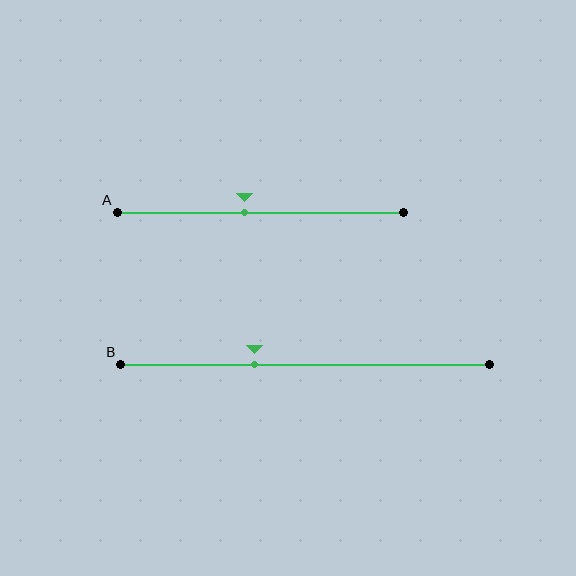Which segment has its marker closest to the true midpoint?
Segment A has its marker closest to the true midpoint.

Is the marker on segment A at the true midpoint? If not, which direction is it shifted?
No, the marker on segment A is shifted to the left by about 6% of the segment length.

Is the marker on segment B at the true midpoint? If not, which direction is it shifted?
No, the marker on segment B is shifted to the left by about 14% of the segment length.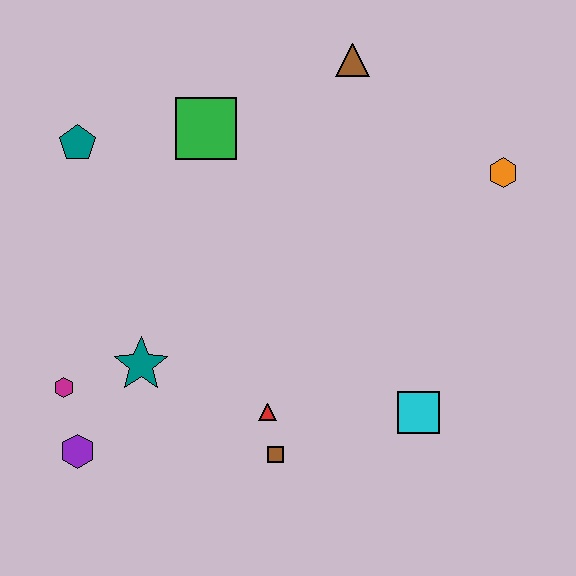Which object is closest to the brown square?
The red triangle is closest to the brown square.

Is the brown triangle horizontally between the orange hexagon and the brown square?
Yes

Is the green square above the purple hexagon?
Yes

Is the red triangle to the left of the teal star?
No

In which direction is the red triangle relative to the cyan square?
The red triangle is to the left of the cyan square.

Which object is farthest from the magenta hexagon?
The orange hexagon is farthest from the magenta hexagon.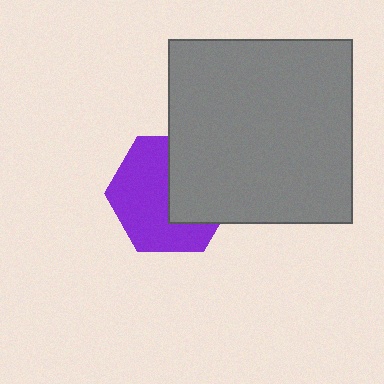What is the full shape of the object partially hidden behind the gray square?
The partially hidden object is a purple hexagon.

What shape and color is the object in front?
The object in front is a gray square.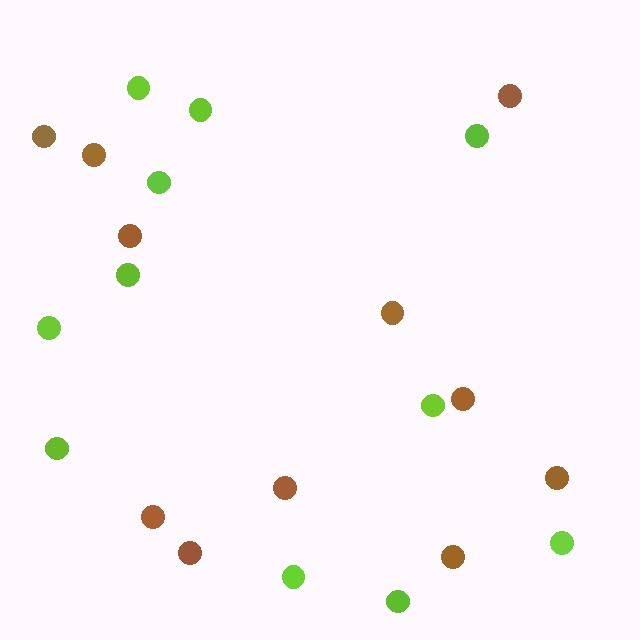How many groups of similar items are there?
There are 2 groups: one group of brown circles (11) and one group of lime circles (11).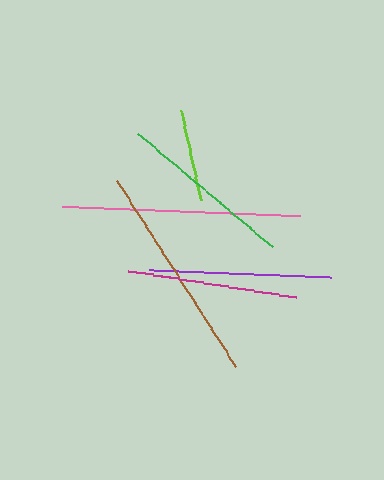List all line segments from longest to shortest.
From longest to shortest: pink, brown, purple, green, magenta, lime.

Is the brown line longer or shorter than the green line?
The brown line is longer than the green line.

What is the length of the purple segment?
The purple segment is approximately 183 pixels long.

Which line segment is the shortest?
The lime line is the shortest at approximately 92 pixels.